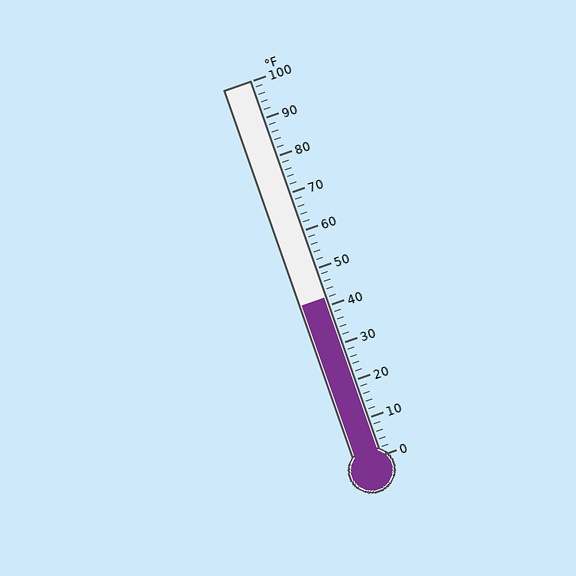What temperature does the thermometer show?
The thermometer shows approximately 42°F.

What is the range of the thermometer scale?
The thermometer scale ranges from 0°F to 100°F.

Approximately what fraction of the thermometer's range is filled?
The thermometer is filled to approximately 40% of its range.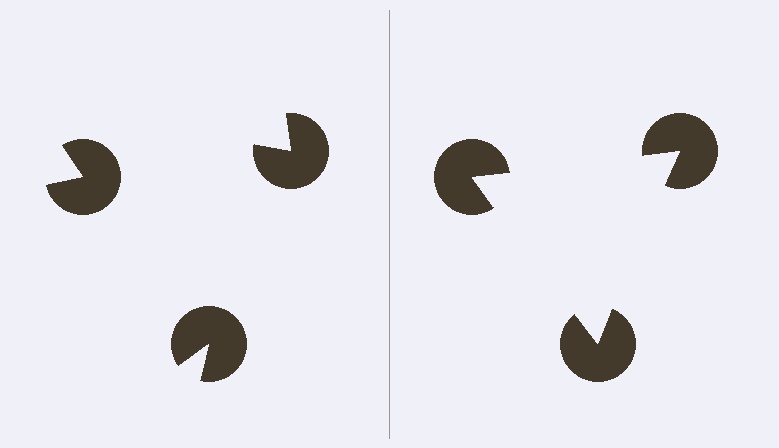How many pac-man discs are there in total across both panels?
6 — 3 on each side.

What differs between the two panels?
The pac-man discs are positioned identically on both sides; only the wedge orientations differ. On the right they align to a triangle; on the left they are misaligned.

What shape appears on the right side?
An illusory triangle.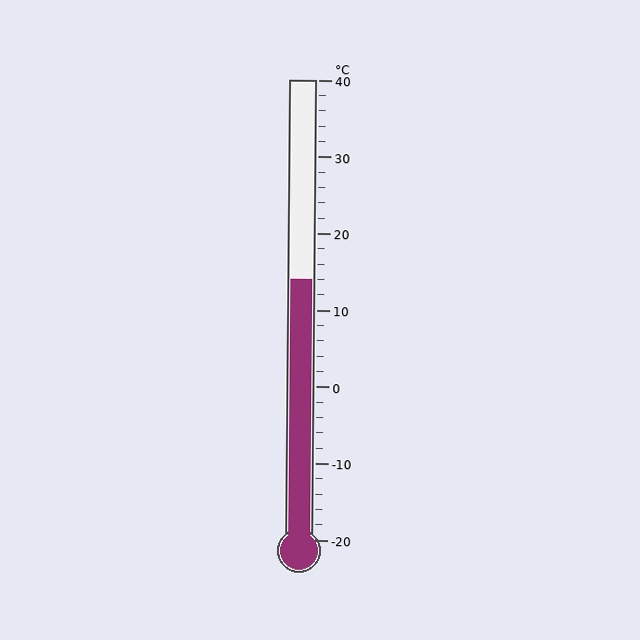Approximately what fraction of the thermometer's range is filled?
The thermometer is filled to approximately 55% of its range.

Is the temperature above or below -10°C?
The temperature is above -10°C.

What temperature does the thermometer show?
The thermometer shows approximately 14°C.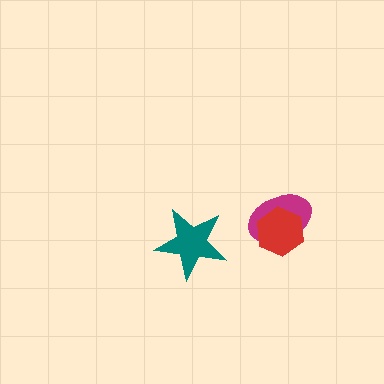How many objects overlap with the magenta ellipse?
1 object overlaps with the magenta ellipse.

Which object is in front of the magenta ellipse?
The red hexagon is in front of the magenta ellipse.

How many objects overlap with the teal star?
0 objects overlap with the teal star.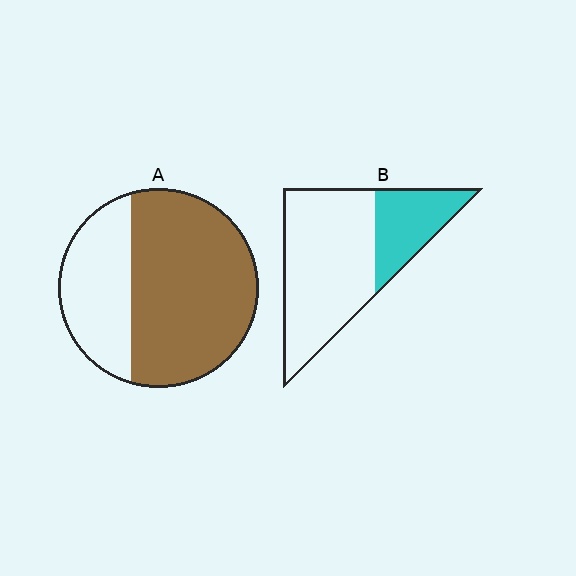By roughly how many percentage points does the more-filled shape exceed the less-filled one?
By roughly 40 percentage points (A over B).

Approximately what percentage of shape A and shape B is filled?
A is approximately 65% and B is approximately 30%.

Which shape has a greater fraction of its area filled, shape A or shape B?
Shape A.